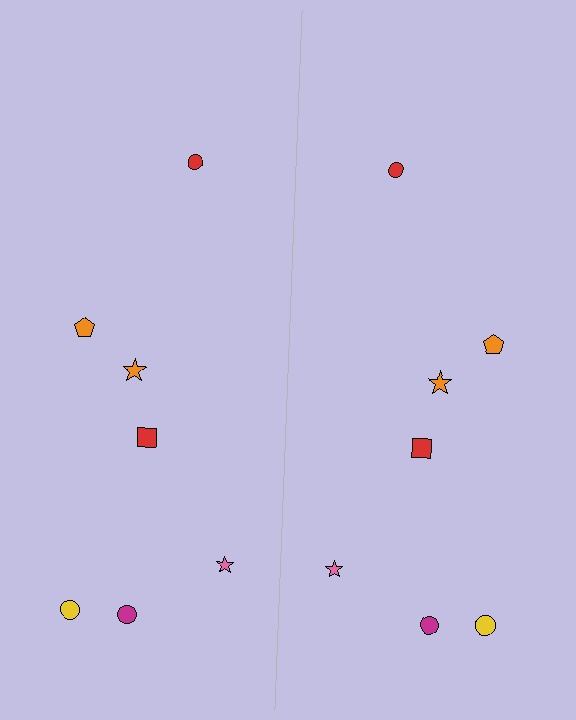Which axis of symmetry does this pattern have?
The pattern has a vertical axis of symmetry running through the center of the image.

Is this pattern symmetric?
Yes, this pattern has bilateral (reflection) symmetry.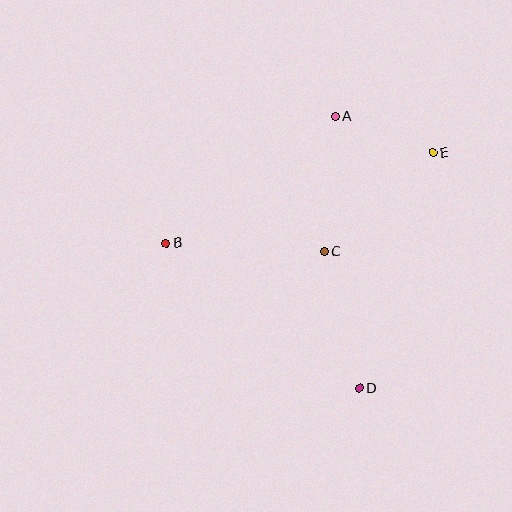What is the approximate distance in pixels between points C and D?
The distance between C and D is approximately 141 pixels.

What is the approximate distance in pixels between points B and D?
The distance between B and D is approximately 242 pixels.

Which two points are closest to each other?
Points A and E are closest to each other.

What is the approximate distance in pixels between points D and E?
The distance between D and E is approximately 247 pixels.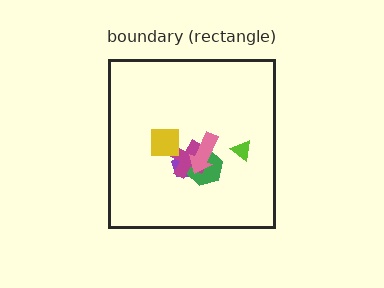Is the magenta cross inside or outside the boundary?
Inside.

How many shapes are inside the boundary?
6 inside, 0 outside.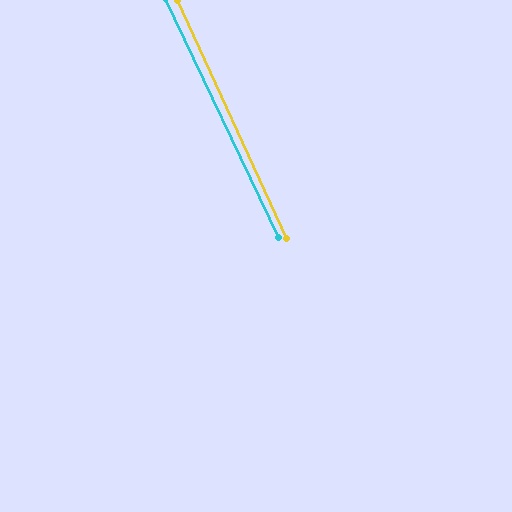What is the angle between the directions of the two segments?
Approximately 1 degree.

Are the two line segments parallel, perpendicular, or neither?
Parallel — their directions differ by only 0.6°.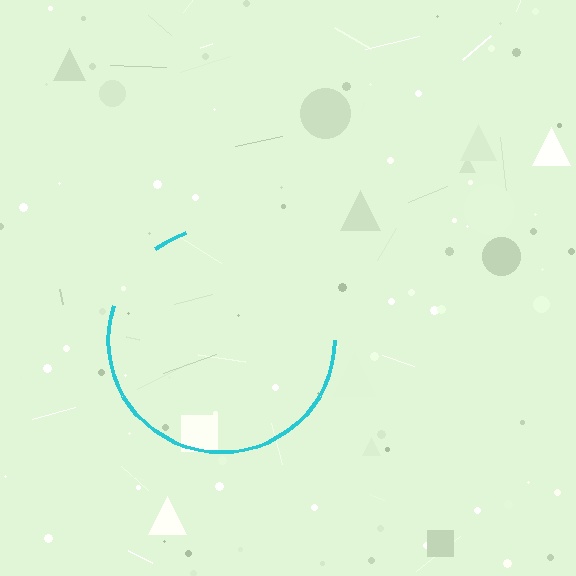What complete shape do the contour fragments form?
The contour fragments form a circle.